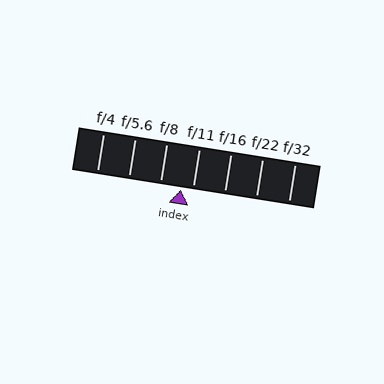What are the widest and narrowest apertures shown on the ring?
The widest aperture shown is f/4 and the narrowest is f/32.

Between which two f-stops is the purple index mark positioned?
The index mark is between f/8 and f/11.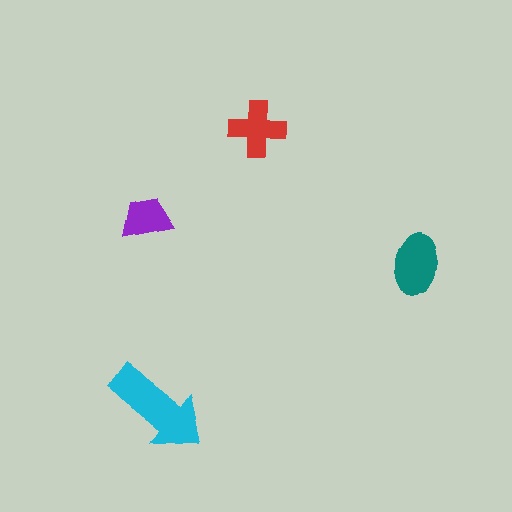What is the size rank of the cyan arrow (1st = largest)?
1st.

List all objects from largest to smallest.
The cyan arrow, the teal ellipse, the red cross, the purple trapezoid.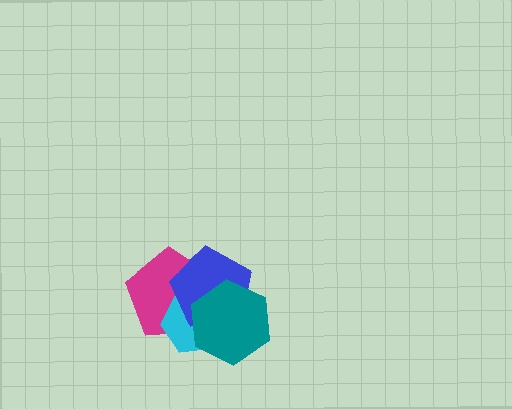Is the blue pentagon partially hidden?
Yes, it is partially covered by another shape.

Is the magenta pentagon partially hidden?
Yes, it is partially covered by another shape.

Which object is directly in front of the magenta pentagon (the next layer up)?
The cyan hexagon is directly in front of the magenta pentagon.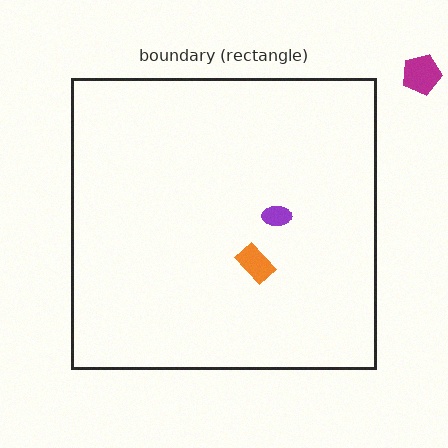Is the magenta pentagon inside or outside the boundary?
Outside.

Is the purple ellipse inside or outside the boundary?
Inside.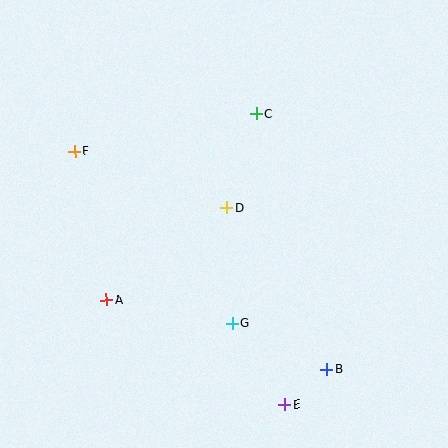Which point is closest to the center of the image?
Point D at (226, 208) is closest to the center.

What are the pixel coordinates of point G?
Point G is at (232, 323).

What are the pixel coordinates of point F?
Point F is at (74, 151).